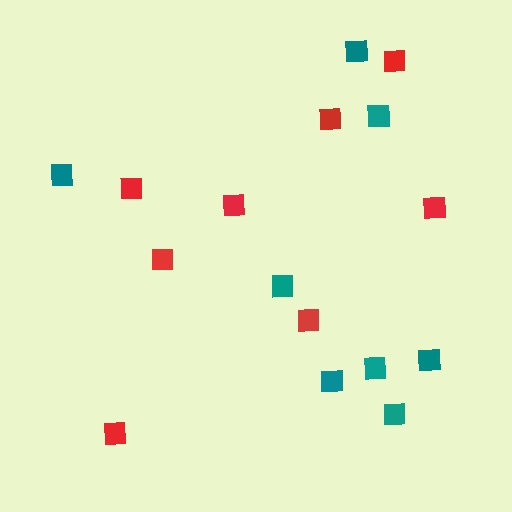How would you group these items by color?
There are 2 groups: one group of red squares (8) and one group of teal squares (8).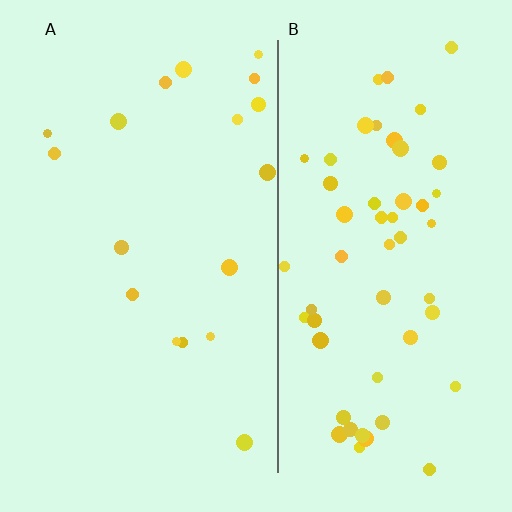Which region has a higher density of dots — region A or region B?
B (the right).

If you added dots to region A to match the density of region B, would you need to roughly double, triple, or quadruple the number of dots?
Approximately triple.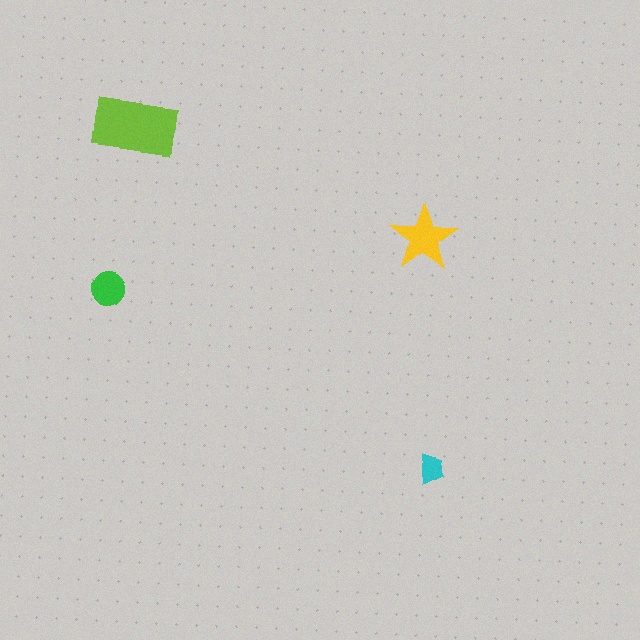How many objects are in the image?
There are 4 objects in the image.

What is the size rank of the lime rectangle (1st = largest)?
1st.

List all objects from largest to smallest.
The lime rectangle, the yellow star, the green circle, the cyan trapezoid.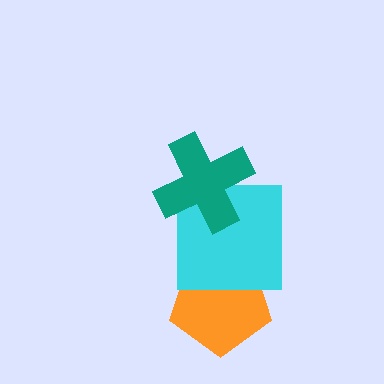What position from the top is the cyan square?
The cyan square is 2nd from the top.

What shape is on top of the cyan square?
The teal cross is on top of the cyan square.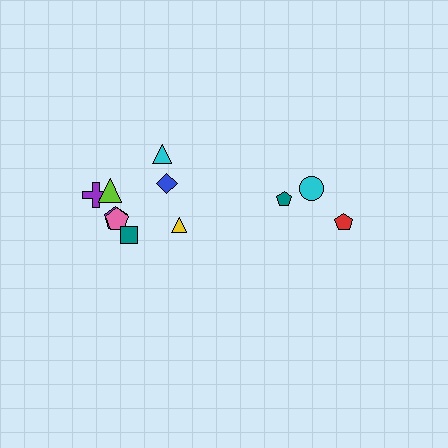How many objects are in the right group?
There are 3 objects.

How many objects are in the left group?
There are 8 objects.